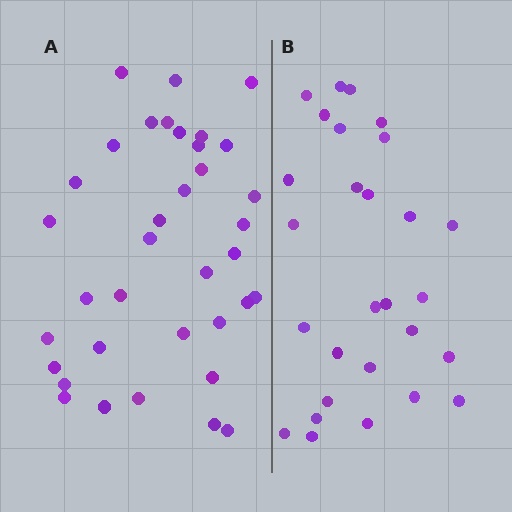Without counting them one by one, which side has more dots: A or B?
Region A (the left region) has more dots.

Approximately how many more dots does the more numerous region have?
Region A has roughly 8 or so more dots than region B.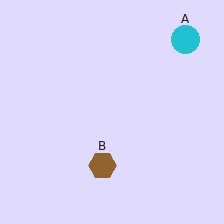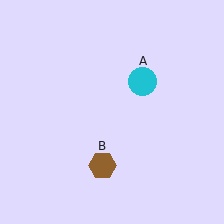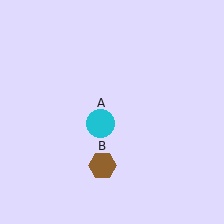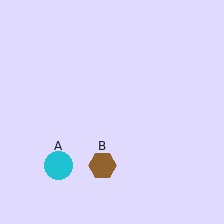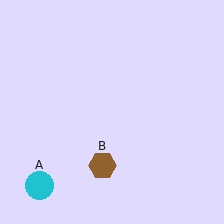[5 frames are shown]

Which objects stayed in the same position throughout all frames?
Brown hexagon (object B) remained stationary.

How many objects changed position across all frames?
1 object changed position: cyan circle (object A).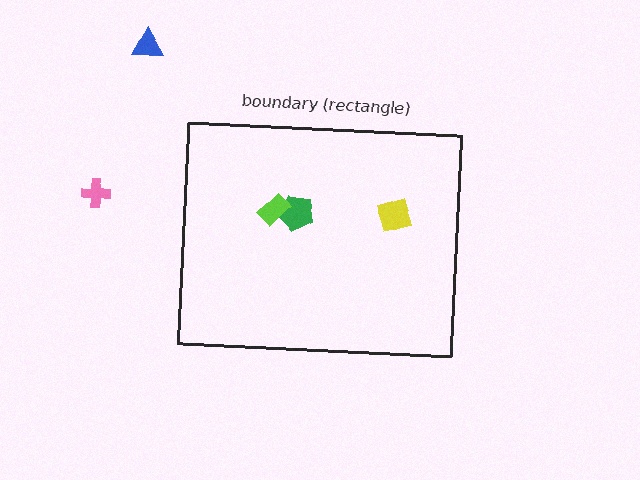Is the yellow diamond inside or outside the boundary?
Inside.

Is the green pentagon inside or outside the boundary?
Inside.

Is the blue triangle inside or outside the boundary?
Outside.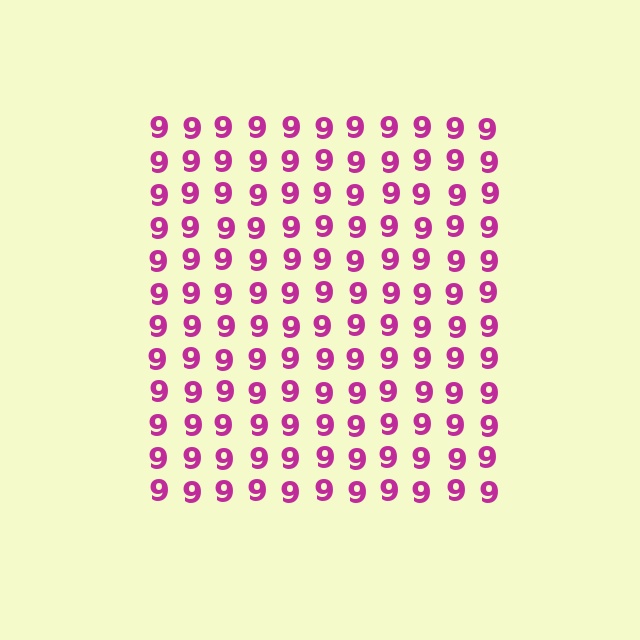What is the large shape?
The large shape is a square.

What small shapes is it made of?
It is made of small digit 9's.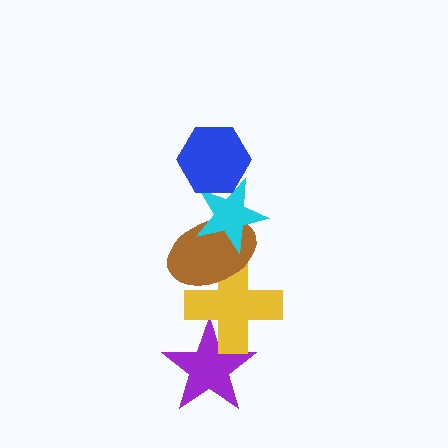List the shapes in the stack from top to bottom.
From top to bottom: the blue hexagon, the cyan star, the brown ellipse, the yellow cross, the purple star.